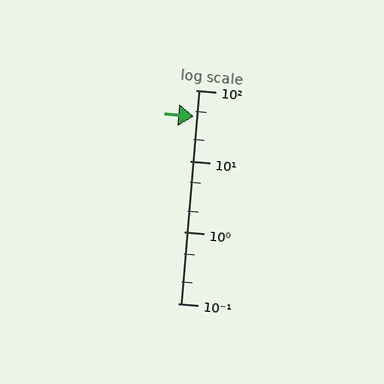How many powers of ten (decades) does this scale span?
The scale spans 3 decades, from 0.1 to 100.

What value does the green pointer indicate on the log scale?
The pointer indicates approximately 43.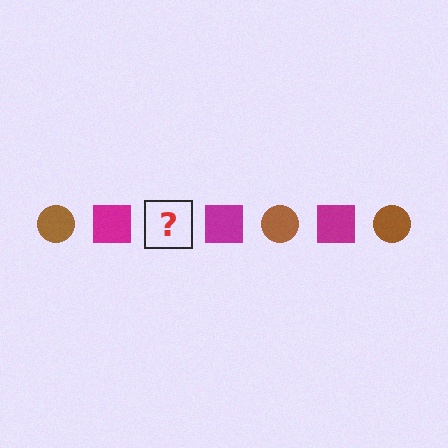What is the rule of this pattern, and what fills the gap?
The rule is that the pattern alternates between brown circle and magenta square. The gap should be filled with a brown circle.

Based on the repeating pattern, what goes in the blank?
The blank should be a brown circle.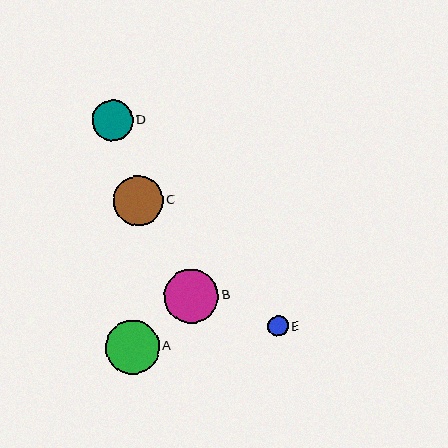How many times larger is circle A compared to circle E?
Circle A is approximately 2.6 times the size of circle E.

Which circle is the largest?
Circle B is the largest with a size of approximately 54 pixels.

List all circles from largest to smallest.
From largest to smallest: B, A, C, D, E.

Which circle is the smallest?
Circle E is the smallest with a size of approximately 20 pixels.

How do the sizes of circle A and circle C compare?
Circle A and circle C are approximately the same size.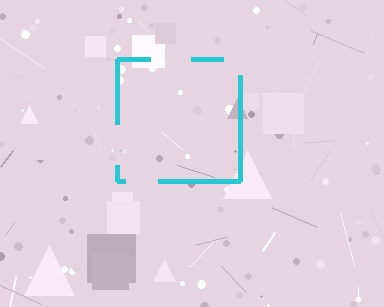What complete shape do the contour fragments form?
The contour fragments form a square.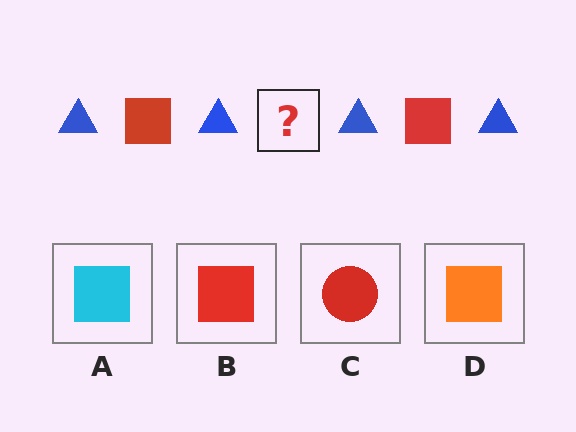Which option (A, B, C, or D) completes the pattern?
B.